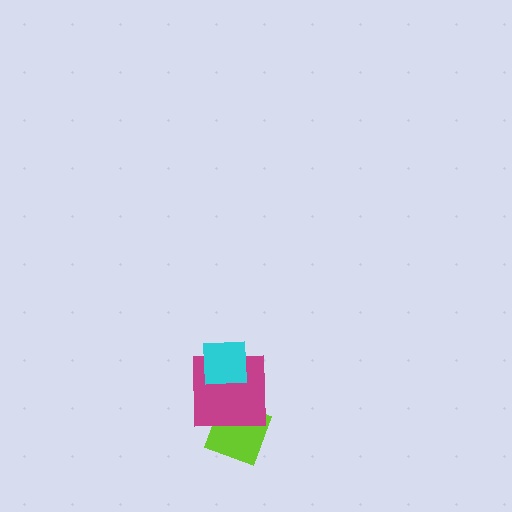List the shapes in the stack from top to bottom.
From top to bottom: the cyan square, the magenta square, the lime diamond.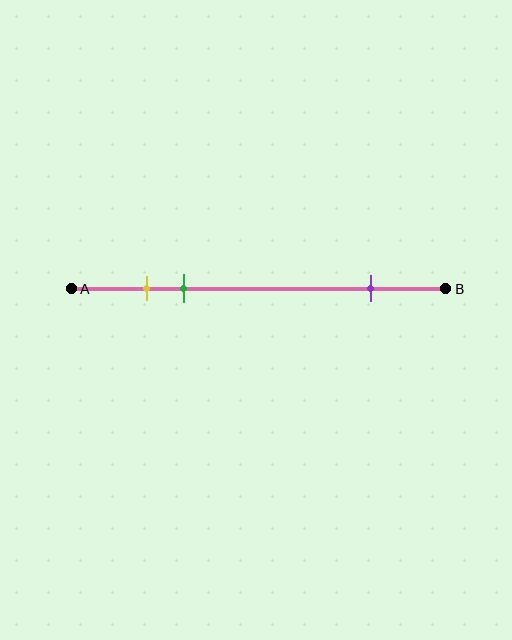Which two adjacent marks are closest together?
The yellow and green marks are the closest adjacent pair.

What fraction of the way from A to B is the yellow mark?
The yellow mark is approximately 20% (0.2) of the way from A to B.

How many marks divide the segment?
There are 3 marks dividing the segment.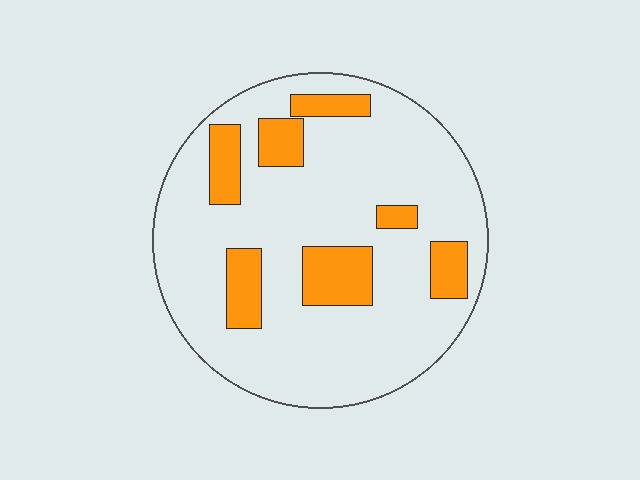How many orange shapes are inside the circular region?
7.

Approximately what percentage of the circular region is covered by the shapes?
Approximately 20%.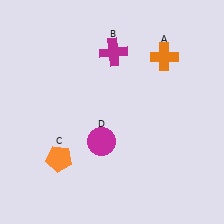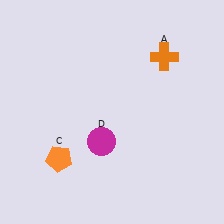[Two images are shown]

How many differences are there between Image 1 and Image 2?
There is 1 difference between the two images.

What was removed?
The magenta cross (B) was removed in Image 2.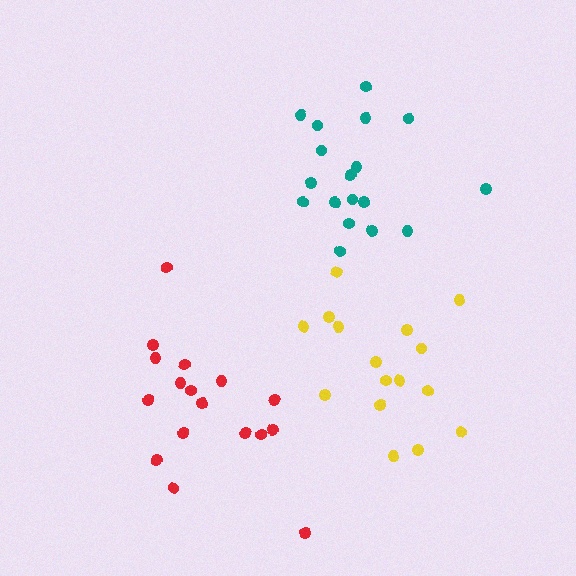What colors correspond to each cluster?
The clusters are colored: yellow, red, teal.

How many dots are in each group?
Group 1: 16 dots, Group 2: 17 dots, Group 3: 18 dots (51 total).